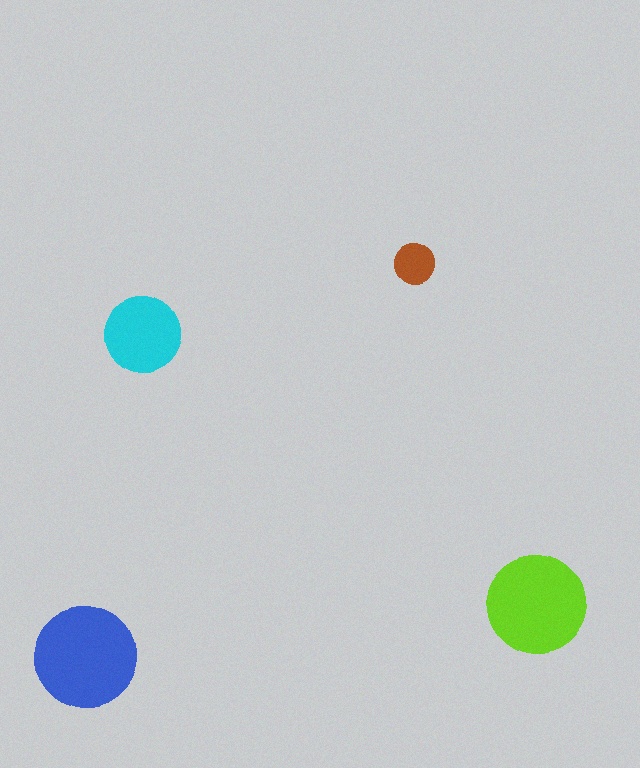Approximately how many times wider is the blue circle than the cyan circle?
About 1.5 times wider.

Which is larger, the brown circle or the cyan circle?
The cyan one.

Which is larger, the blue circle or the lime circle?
The blue one.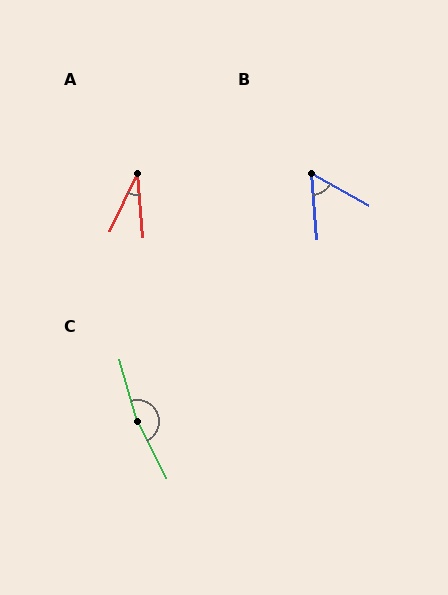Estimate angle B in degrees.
Approximately 57 degrees.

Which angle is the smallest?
A, at approximately 31 degrees.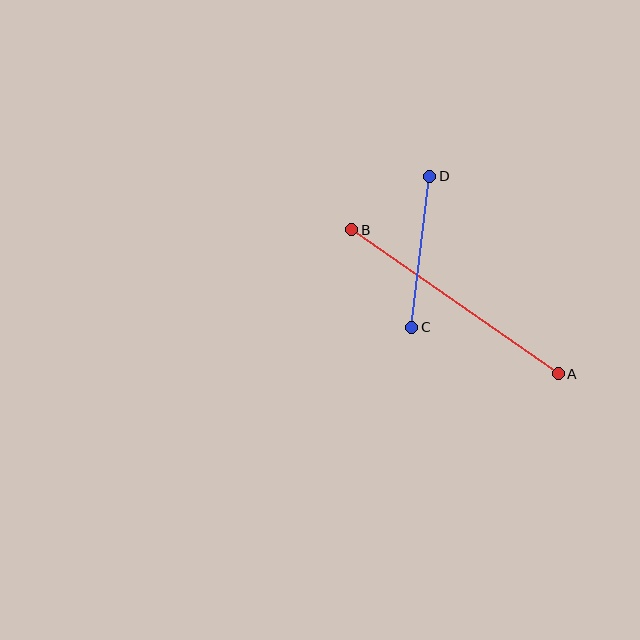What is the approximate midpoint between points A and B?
The midpoint is at approximately (455, 302) pixels.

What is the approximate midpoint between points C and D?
The midpoint is at approximately (421, 252) pixels.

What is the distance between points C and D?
The distance is approximately 152 pixels.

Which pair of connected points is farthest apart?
Points A and B are farthest apart.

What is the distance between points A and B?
The distance is approximately 252 pixels.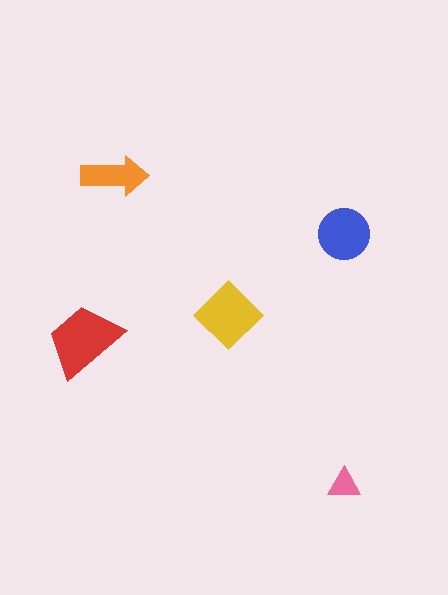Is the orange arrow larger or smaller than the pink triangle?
Larger.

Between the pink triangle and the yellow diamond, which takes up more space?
The yellow diamond.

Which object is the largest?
The red trapezoid.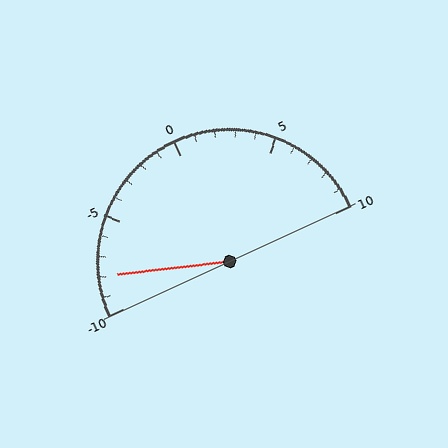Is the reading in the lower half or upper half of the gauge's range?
The reading is in the lower half of the range (-10 to 10).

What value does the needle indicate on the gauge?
The needle indicates approximately -8.